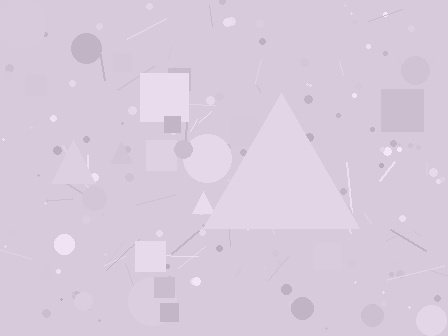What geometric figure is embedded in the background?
A triangle is embedded in the background.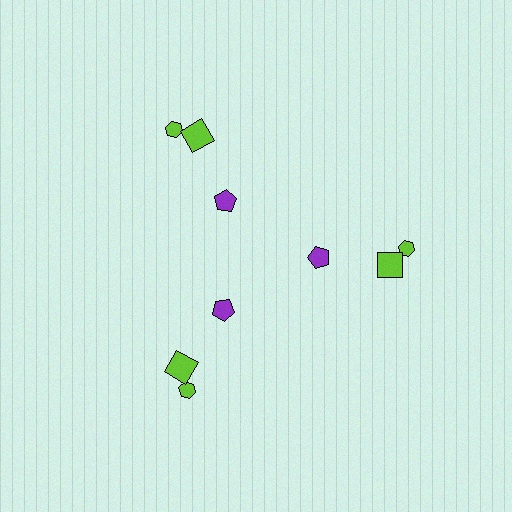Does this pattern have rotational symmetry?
Yes, this pattern has 3-fold rotational symmetry. It looks the same after rotating 120 degrees around the center.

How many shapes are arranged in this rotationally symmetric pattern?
There are 9 shapes, arranged in 3 groups of 3.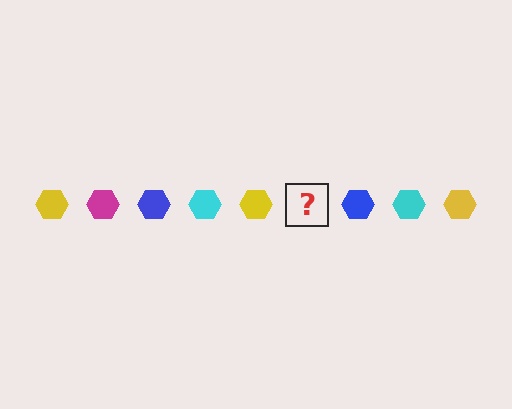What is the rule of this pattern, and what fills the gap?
The rule is that the pattern cycles through yellow, magenta, blue, cyan hexagons. The gap should be filled with a magenta hexagon.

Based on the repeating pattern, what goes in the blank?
The blank should be a magenta hexagon.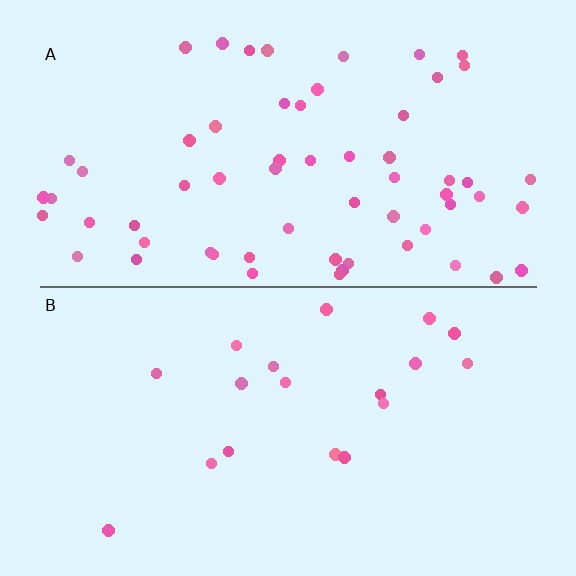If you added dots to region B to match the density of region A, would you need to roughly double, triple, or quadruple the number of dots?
Approximately triple.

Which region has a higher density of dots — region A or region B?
A (the top).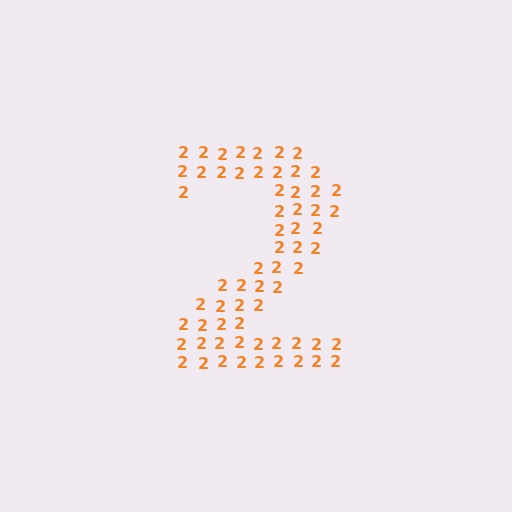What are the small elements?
The small elements are digit 2's.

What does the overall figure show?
The overall figure shows the digit 2.